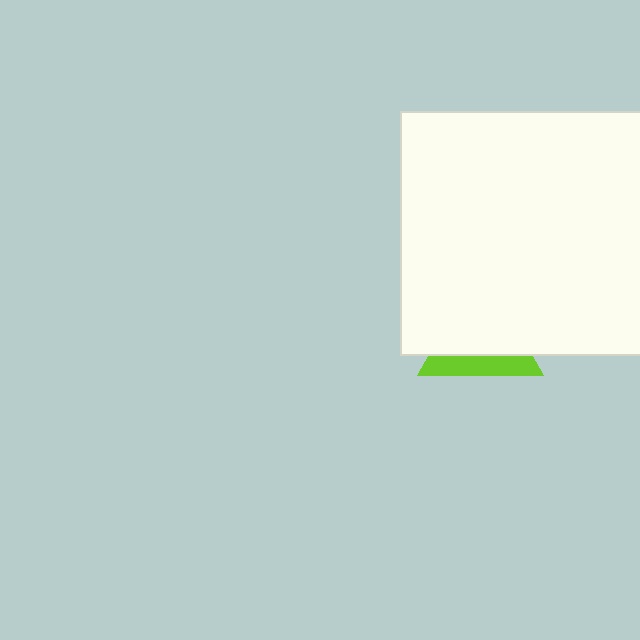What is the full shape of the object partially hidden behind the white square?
The partially hidden object is a lime triangle.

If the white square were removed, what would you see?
You would see the complete lime triangle.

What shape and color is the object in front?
The object in front is a white square.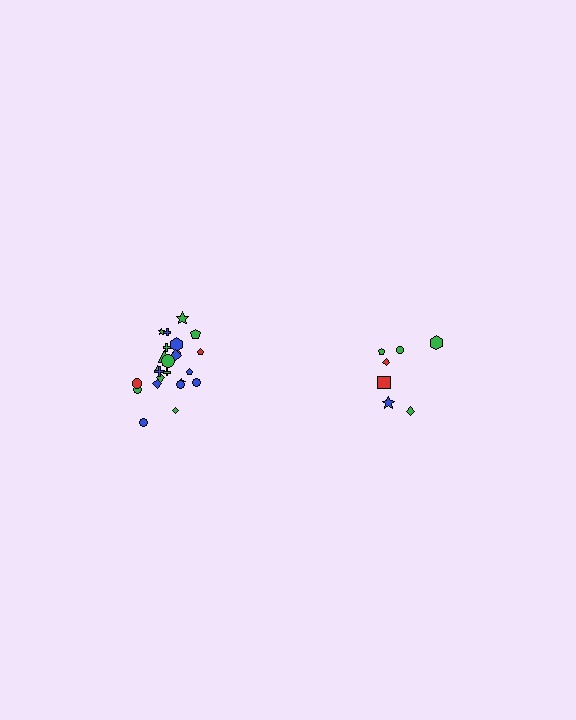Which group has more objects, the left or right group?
The left group.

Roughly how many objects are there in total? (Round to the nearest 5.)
Roughly 30 objects in total.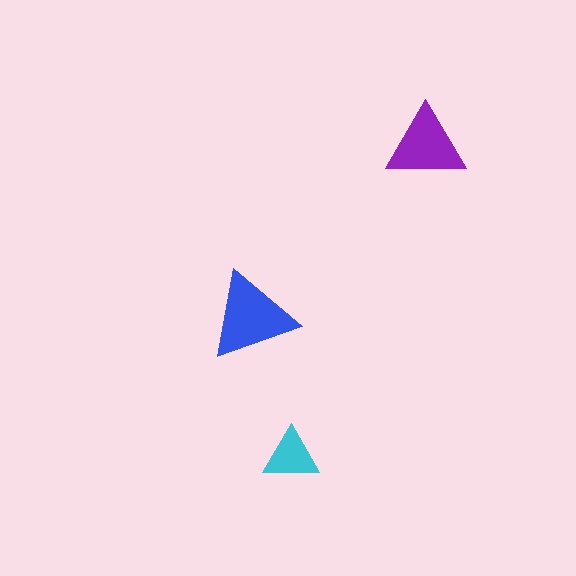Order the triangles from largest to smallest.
the blue one, the purple one, the cyan one.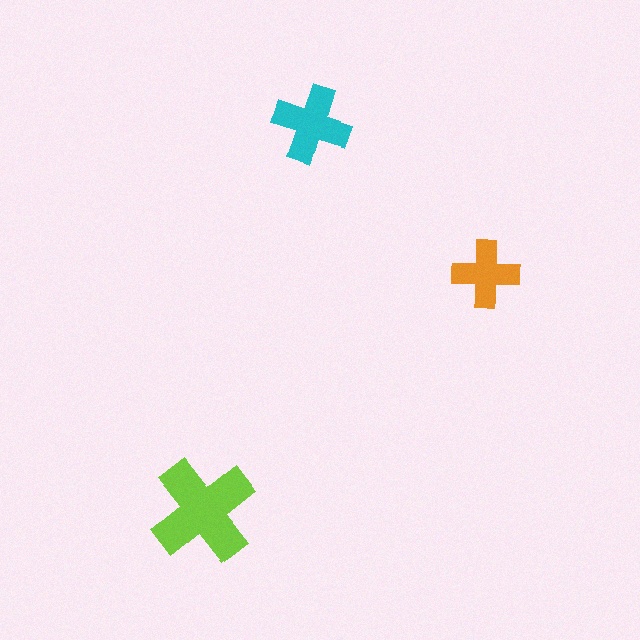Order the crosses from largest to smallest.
the lime one, the cyan one, the orange one.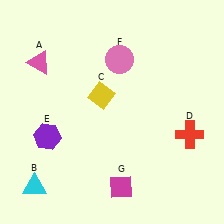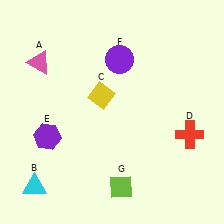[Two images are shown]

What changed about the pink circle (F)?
In Image 1, F is pink. In Image 2, it changed to purple.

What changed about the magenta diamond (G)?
In Image 1, G is magenta. In Image 2, it changed to lime.